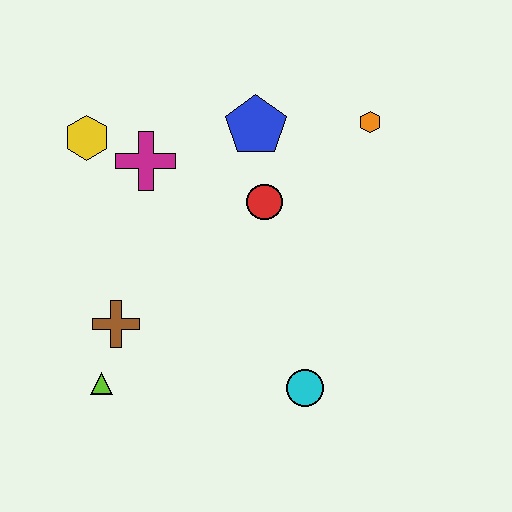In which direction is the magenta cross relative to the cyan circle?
The magenta cross is above the cyan circle.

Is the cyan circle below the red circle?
Yes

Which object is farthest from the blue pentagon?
The lime triangle is farthest from the blue pentagon.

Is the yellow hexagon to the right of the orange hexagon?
No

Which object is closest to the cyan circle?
The red circle is closest to the cyan circle.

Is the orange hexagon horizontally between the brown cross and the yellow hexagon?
No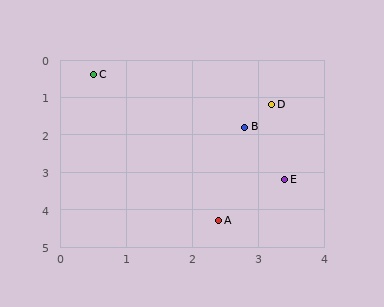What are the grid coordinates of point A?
Point A is at approximately (2.4, 4.3).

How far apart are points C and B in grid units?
Points C and B are about 2.7 grid units apart.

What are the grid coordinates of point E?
Point E is at approximately (3.4, 3.2).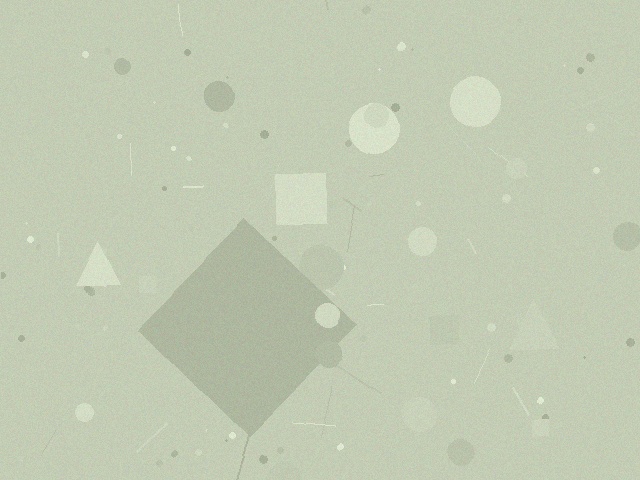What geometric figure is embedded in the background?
A diamond is embedded in the background.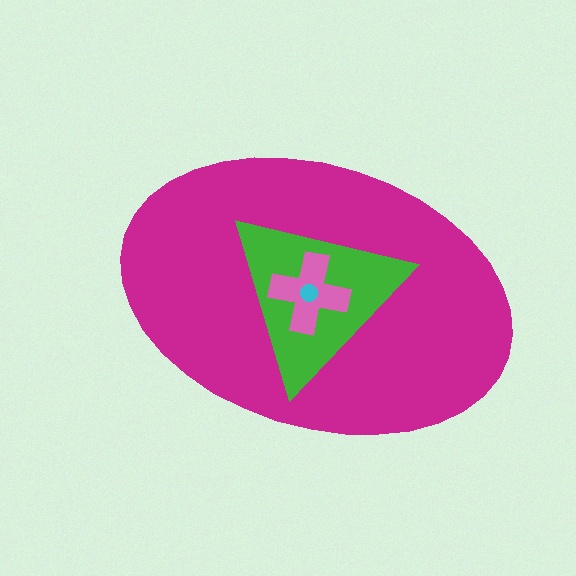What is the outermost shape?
The magenta ellipse.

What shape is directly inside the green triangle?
The pink cross.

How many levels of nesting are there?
4.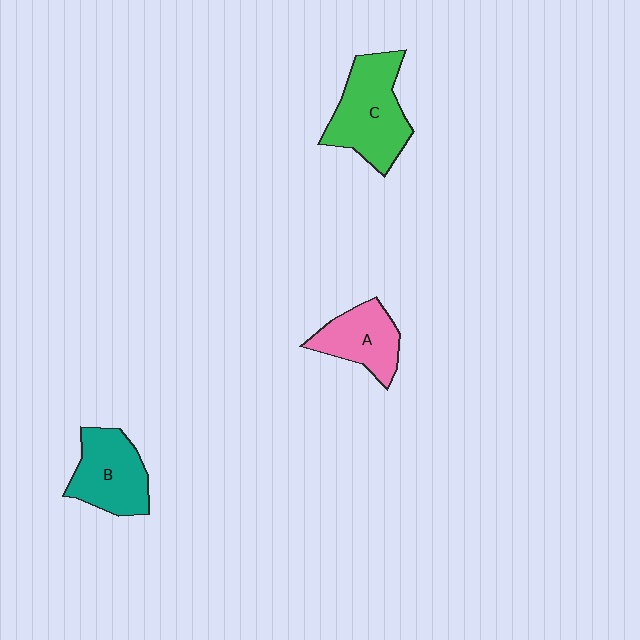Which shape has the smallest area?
Shape A (pink).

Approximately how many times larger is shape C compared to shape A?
Approximately 1.5 times.